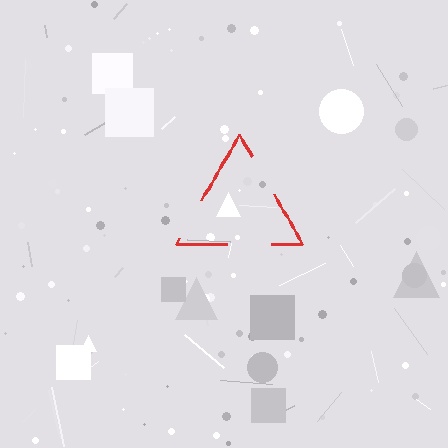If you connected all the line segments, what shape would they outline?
They would outline a triangle.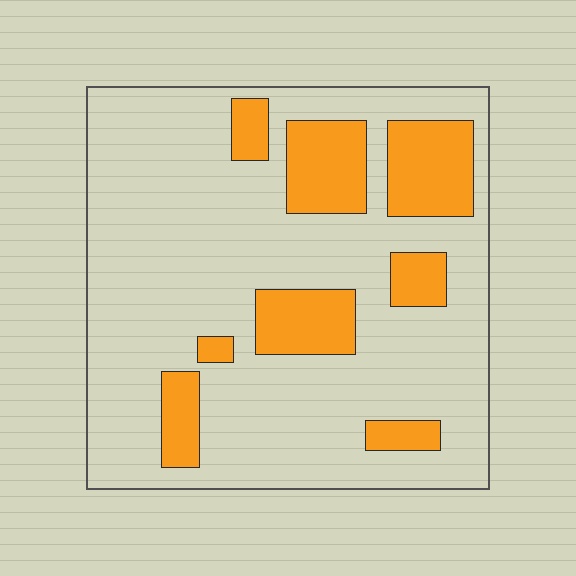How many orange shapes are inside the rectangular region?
8.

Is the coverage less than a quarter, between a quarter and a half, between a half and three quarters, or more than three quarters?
Less than a quarter.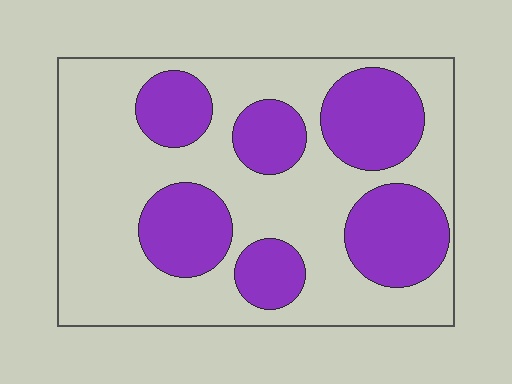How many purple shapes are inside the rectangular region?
6.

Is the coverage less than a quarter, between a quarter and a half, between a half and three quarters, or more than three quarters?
Between a quarter and a half.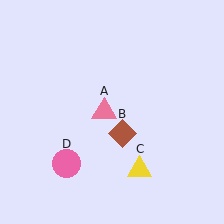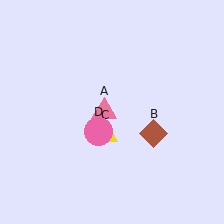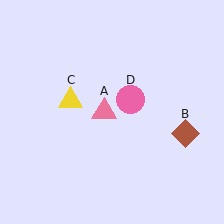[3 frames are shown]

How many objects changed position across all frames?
3 objects changed position: brown diamond (object B), yellow triangle (object C), pink circle (object D).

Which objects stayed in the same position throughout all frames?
Pink triangle (object A) remained stationary.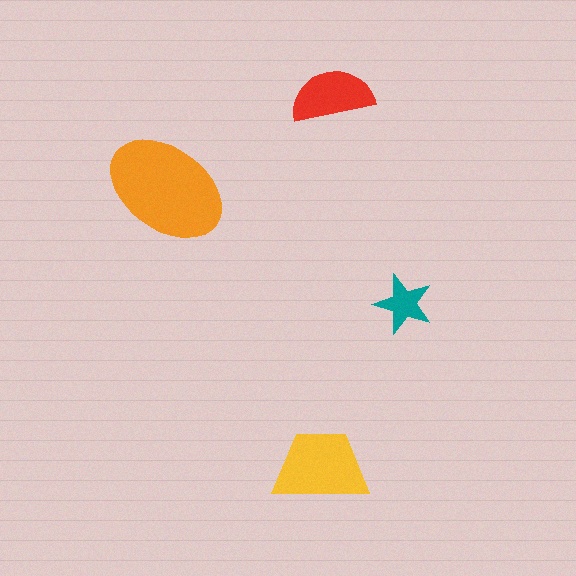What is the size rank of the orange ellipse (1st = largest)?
1st.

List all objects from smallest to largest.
The teal star, the red semicircle, the yellow trapezoid, the orange ellipse.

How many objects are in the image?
There are 4 objects in the image.